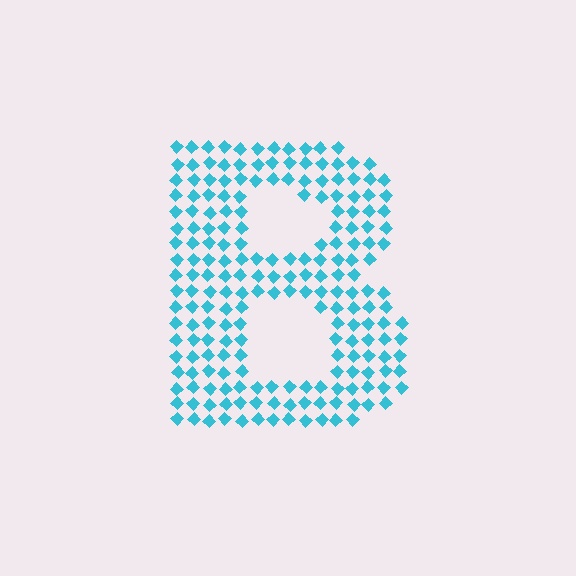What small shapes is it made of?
It is made of small diamonds.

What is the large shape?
The large shape is the letter B.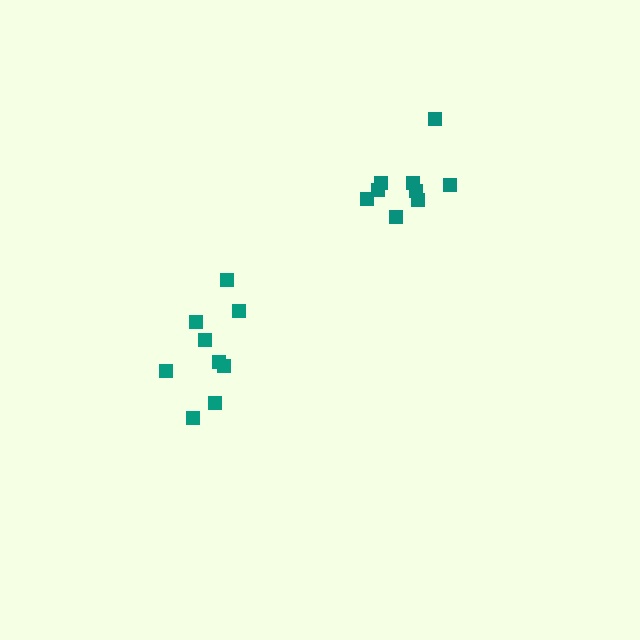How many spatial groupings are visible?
There are 2 spatial groupings.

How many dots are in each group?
Group 1: 9 dots, Group 2: 9 dots (18 total).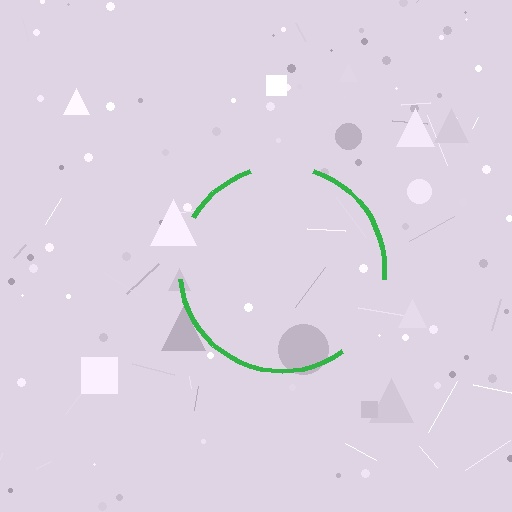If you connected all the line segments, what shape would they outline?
They would outline a circle.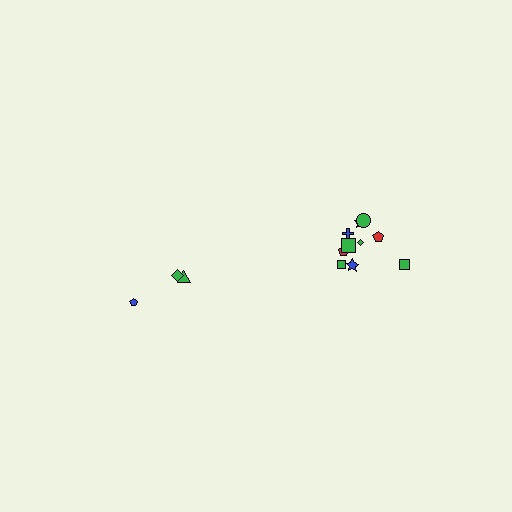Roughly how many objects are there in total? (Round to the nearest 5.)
Roughly 15 objects in total.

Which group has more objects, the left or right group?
The right group.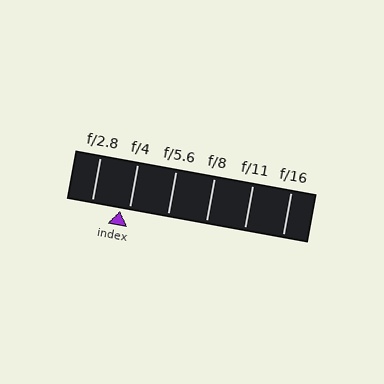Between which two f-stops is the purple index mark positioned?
The index mark is between f/2.8 and f/4.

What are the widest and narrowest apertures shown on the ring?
The widest aperture shown is f/2.8 and the narrowest is f/16.